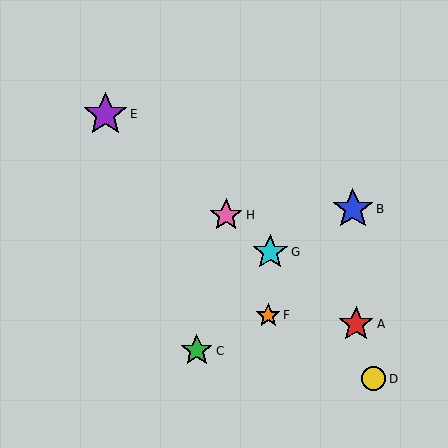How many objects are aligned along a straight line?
4 objects (A, E, G, H) are aligned along a straight line.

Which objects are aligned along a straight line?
Objects A, E, G, H are aligned along a straight line.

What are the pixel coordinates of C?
Object C is at (197, 351).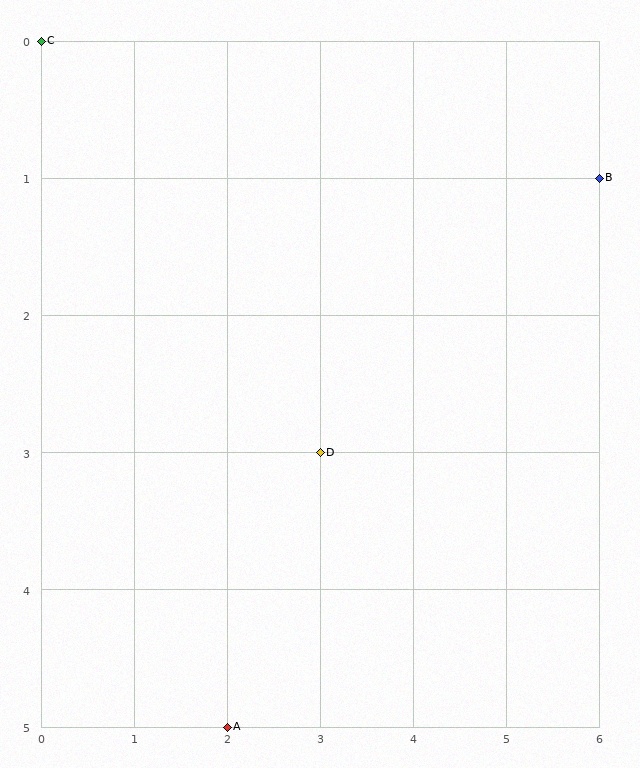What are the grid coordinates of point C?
Point C is at grid coordinates (0, 0).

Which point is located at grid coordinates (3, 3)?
Point D is at (3, 3).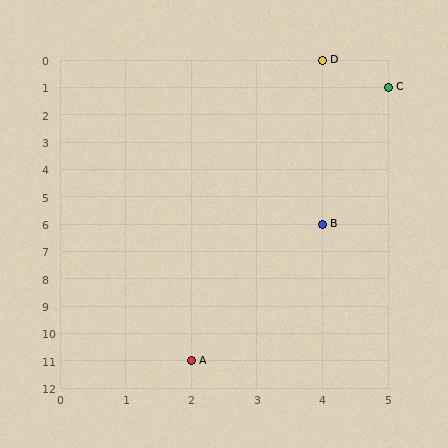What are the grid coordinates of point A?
Point A is at grid coordinates (2, 11).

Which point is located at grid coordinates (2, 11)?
Point A is at (2, 11).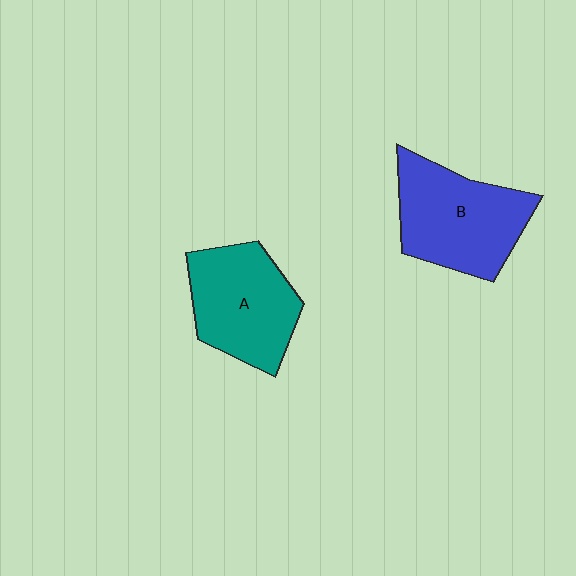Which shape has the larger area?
Shape B (blue).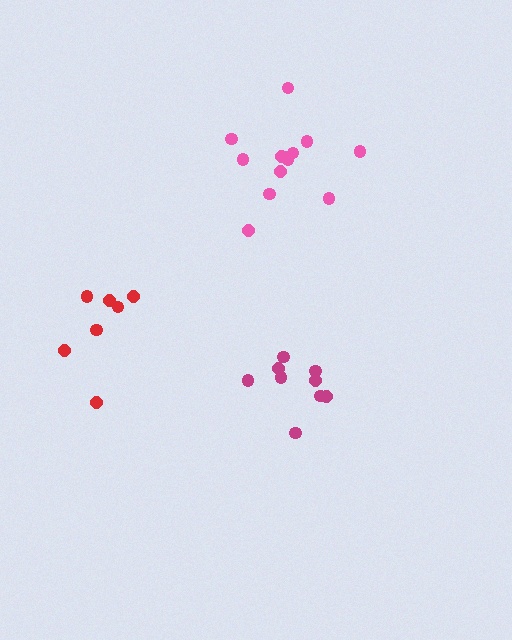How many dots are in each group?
Group 1: 7 dots, Group 2: 13 dots, Group 3: 9 dots (29 total).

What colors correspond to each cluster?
The clusters are colored: red, pink, magenta.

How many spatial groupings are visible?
There are 3 spatial groupings.